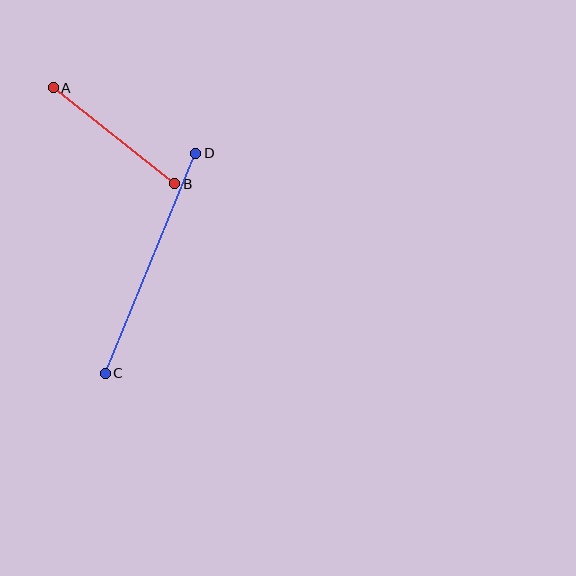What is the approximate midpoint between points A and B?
The midpoint is at approximately (114, 136) pixels.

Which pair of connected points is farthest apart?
Points C and D are farthest apart.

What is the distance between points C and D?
The distance is approximately 238 pixels.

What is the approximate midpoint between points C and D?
The midpoint is at approximately (151, 263) pixels.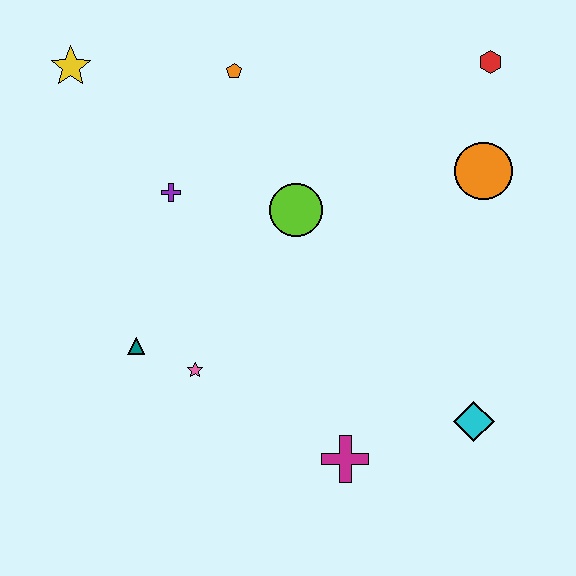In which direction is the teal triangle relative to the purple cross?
The teal triangle is below the purple cross.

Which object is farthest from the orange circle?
The yellow star is farthest from the orange circle.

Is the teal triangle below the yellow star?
Yes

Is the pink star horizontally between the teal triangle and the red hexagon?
Yes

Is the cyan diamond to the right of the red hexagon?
No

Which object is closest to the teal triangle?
The pink star is closest to the teal triangle.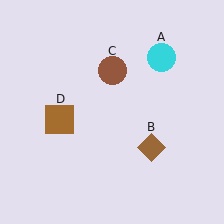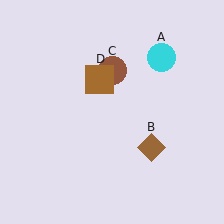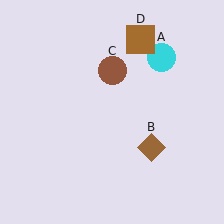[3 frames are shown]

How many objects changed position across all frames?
1 object changed position: brown square (object D).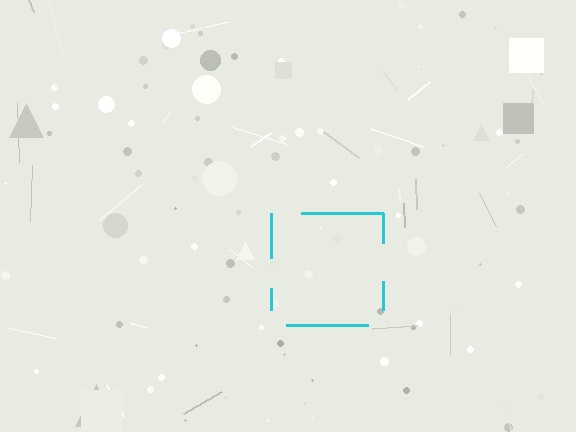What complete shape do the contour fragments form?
The contour fragments form a square.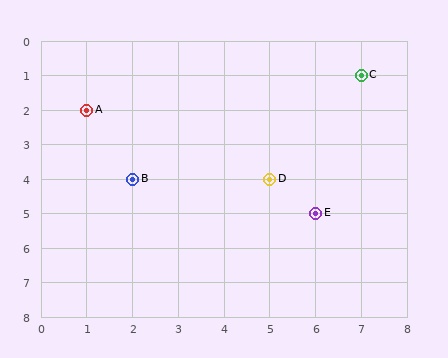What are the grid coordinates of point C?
Point C is at grid coordinates (7, 1).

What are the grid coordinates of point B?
Point B is at grid coordinates (2, 4).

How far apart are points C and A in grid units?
Points C and A are 6 columns and 1 row apart (about 6.1 grid units diagonally).